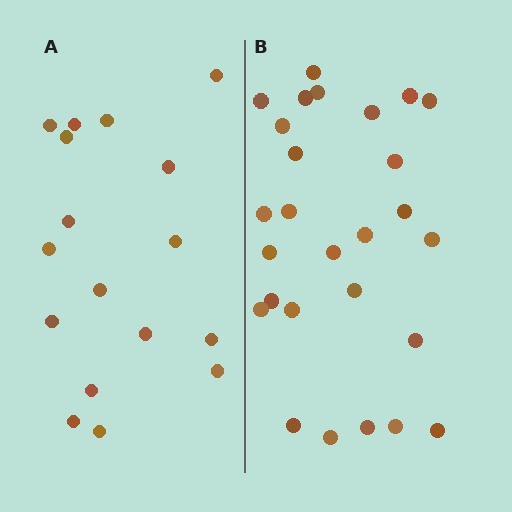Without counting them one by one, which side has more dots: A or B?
Region B (the right region) has more dots.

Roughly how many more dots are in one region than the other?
Region B has roughly 10 or so more dots than region A.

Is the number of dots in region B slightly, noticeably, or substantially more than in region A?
Region B has substantially more. The ratio is roughly 1.6 to 1.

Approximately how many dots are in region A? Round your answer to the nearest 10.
About 20 dots. (The exact count is 17, which rounds to 20.)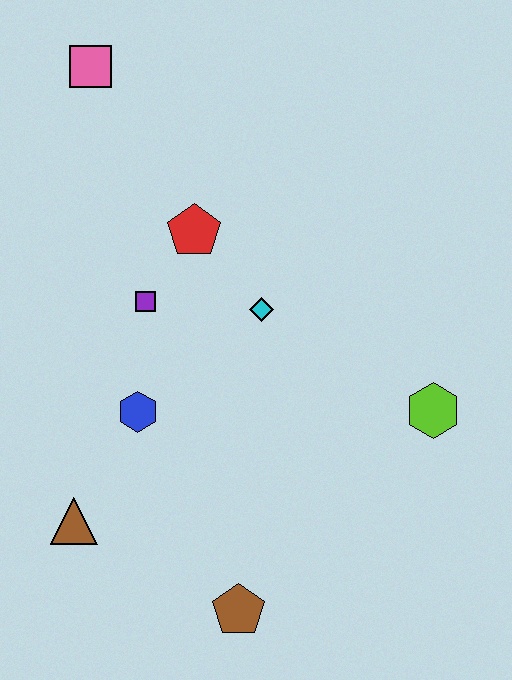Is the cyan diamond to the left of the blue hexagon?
No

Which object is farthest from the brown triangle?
The pink square is farthest from the brown triangle.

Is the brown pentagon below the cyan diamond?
Yes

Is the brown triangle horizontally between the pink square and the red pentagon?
No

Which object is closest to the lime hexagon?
The cyan diamond is closest to the lime hexagon.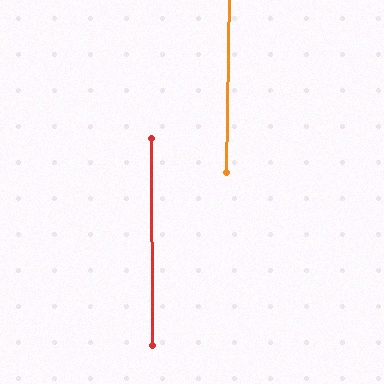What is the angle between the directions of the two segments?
Approximately 1 degree.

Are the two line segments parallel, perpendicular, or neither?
Parallel — their directions differ by only 1.0°.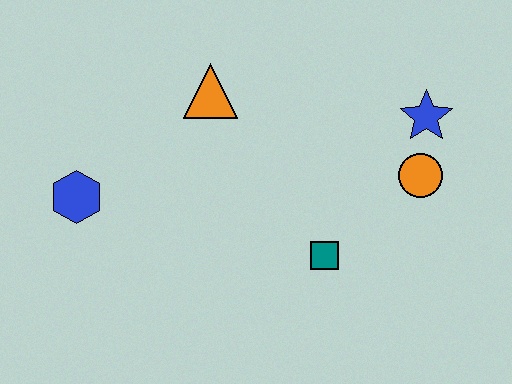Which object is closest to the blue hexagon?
The orange triangle is closest to the blue hexagon.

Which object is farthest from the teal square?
The blue hexagon is farthest from the teal square.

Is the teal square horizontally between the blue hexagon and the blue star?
Yes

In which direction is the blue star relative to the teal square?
The blue star is above the teal square.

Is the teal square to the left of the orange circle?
Yes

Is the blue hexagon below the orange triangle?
Yes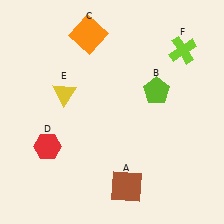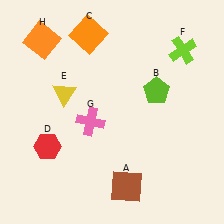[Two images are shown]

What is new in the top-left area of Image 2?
An orange square (H) was added in the top-left area of Image 2.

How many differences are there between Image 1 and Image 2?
There are 2 differences between the two images.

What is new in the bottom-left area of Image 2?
A pink cross (G) was added in the bottom-left area of Image 2.